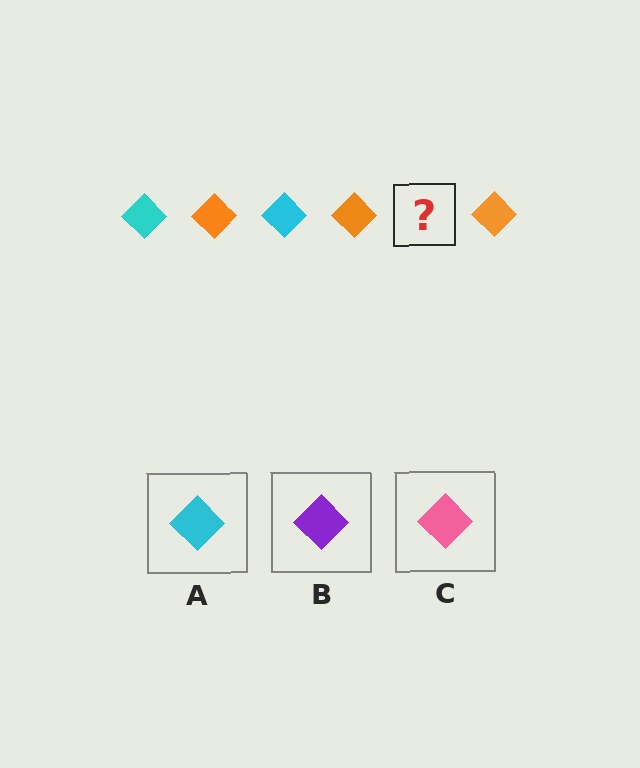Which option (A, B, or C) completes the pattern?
A.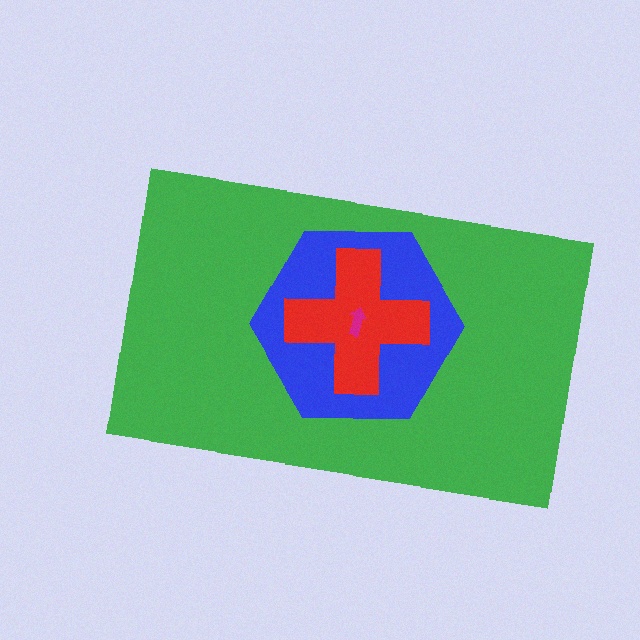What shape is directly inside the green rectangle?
The blue hexagon.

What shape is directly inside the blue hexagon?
The red cross.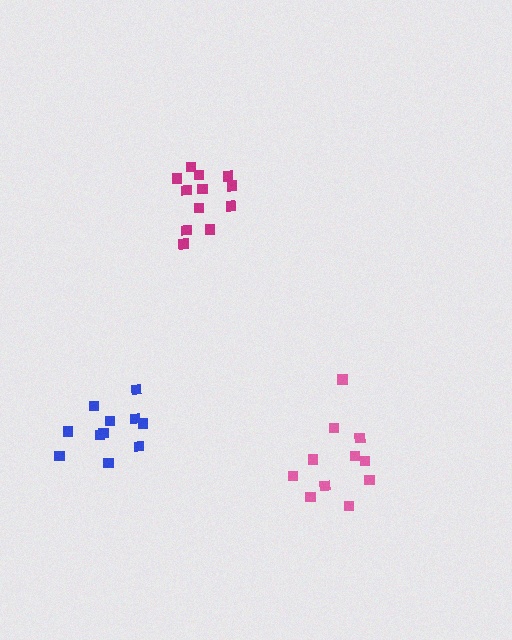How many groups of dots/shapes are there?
There are 3 groups.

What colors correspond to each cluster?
The clusters are colored: magenta, blue, pink.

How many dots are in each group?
Group 1: 12 dots, Group 2: 11 dots, Group 3: 11 dots (34 total).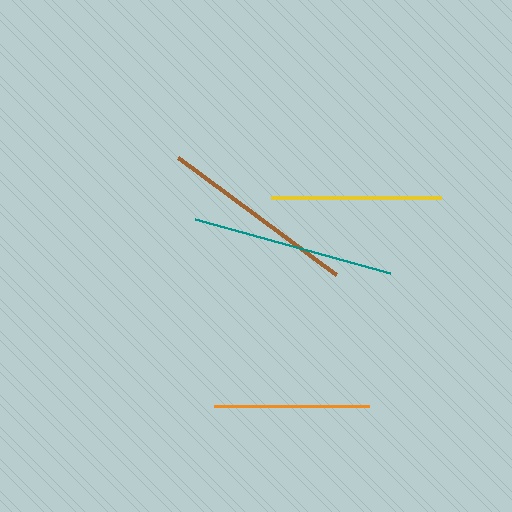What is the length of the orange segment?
The orange segment is approximately 155 pixels long.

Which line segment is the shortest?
The orange line is the shortest at approximately 155 pixels.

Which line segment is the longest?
The teal line is the longest at approximately 203 pixels.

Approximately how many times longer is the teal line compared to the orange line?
The teal line is approximately 1.3 times the length of the orange line.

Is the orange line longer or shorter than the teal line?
The teal line is longer than the orange line.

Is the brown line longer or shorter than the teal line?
The teal line is longer than the brown line.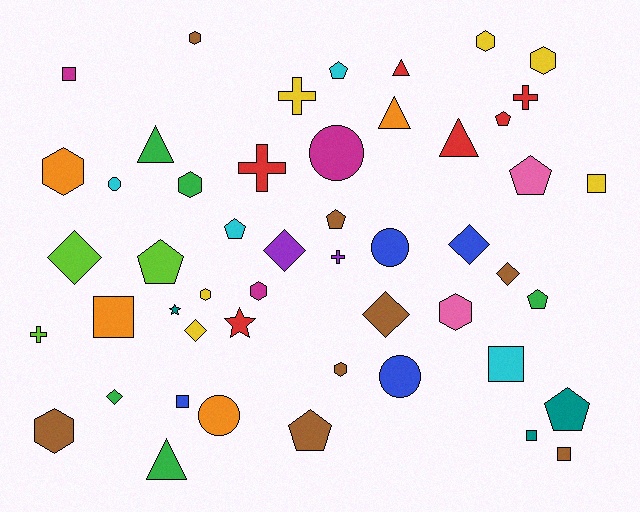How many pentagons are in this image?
There are 9 pentagons.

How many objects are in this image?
There are 50 objects.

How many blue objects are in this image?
There are 4 blue objects.